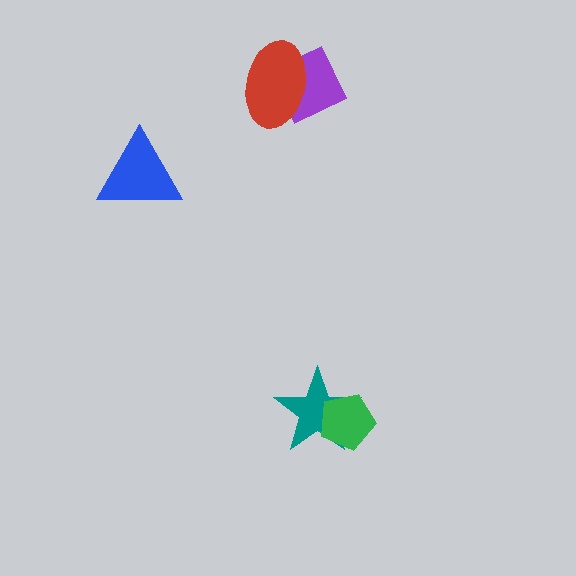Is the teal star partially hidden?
Yes, it is partially covered by another shape.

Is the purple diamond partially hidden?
Yes, it is partially covered by another shape.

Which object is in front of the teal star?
The green pentagon is in front of the teal star.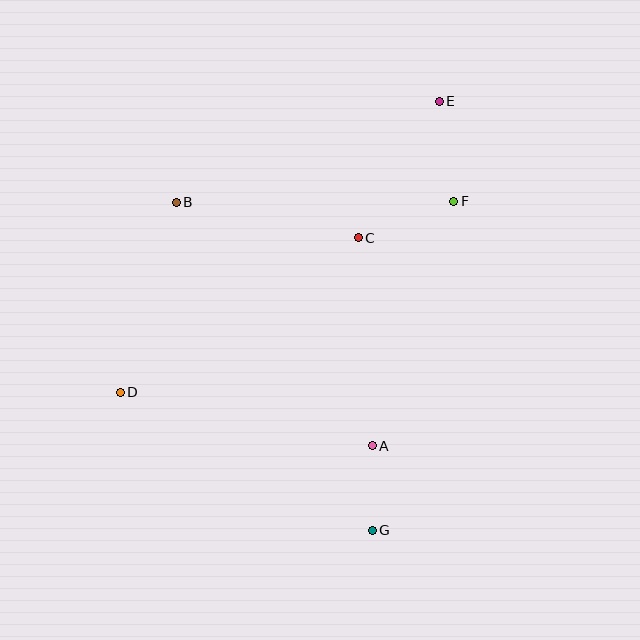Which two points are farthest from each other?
Points E and G are farthest from each other.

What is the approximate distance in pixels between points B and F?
The distance between B and F is approximately 278 pixels.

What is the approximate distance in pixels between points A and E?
The distance between A and E is approximately 351 pixels.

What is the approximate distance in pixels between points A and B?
The distance between A and B is approximately 313 pixels.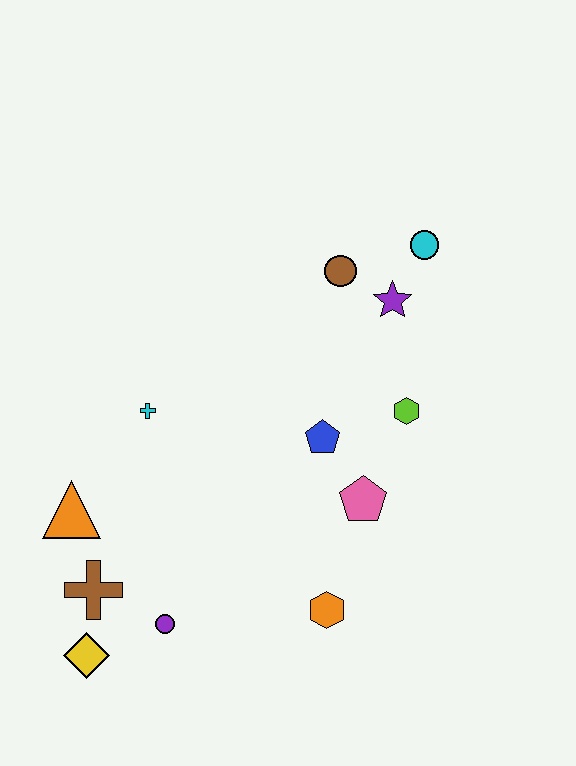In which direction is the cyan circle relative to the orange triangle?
The cyan circle is to the right of the orange triangle.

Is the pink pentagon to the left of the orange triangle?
No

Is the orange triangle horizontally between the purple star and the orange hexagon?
No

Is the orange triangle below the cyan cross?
Yes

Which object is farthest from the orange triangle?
The cyan circle is farthest from the orange triangle.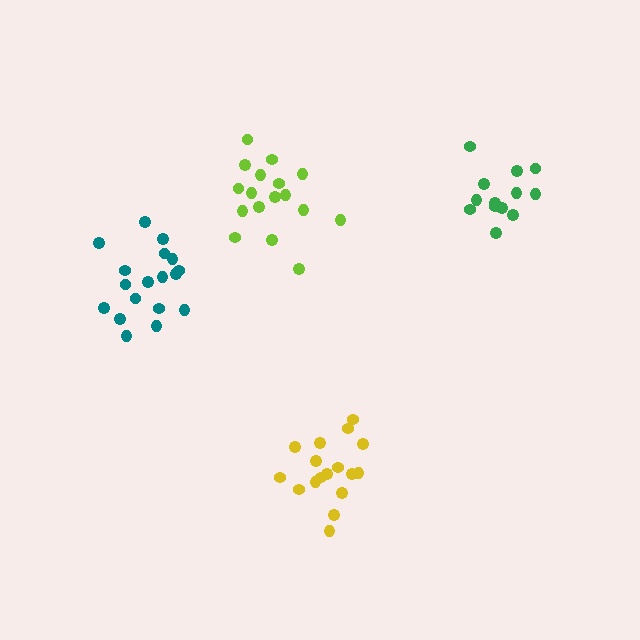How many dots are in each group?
Group 1: 18 dots, Group 2: 13 dots, Group 3: 17 dots, Group 4: 17 dots (65 total).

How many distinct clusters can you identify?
There are 4 distinct clusters.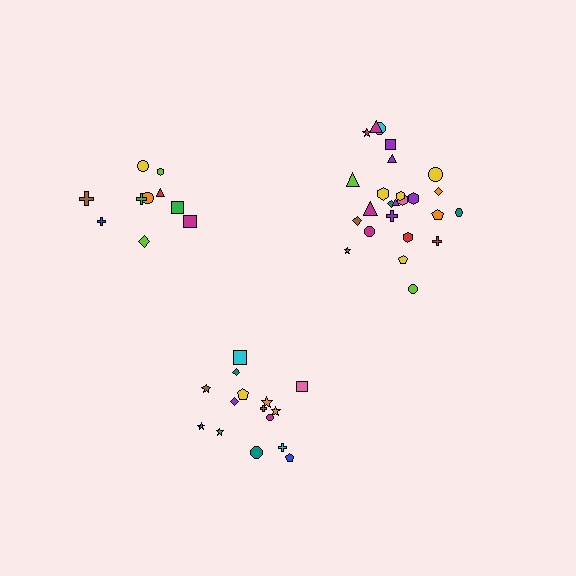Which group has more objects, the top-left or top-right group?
The top-right group.